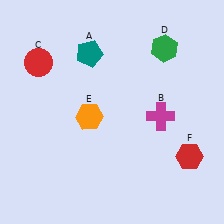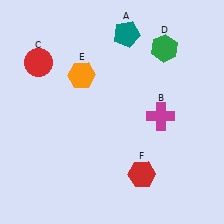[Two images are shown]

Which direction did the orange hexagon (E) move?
The orange hexagon (E) moved up.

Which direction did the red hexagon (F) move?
The red hexagon (F) moved left.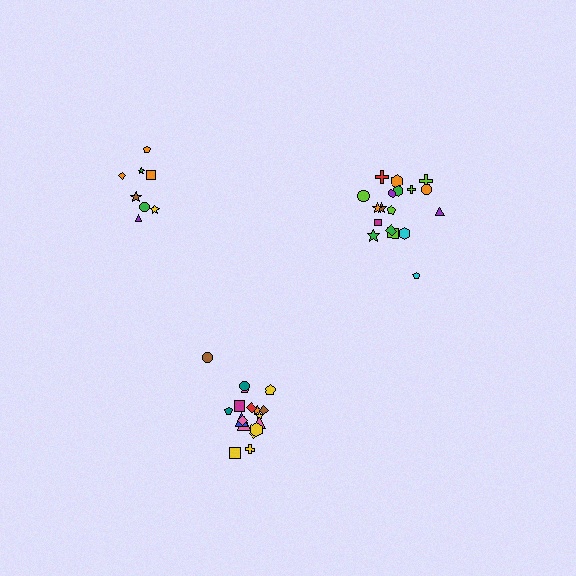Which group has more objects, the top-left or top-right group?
The top-right group.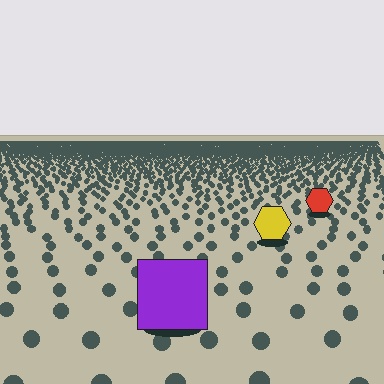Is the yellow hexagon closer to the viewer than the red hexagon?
Yes. The yellow hexagon is closer — you can tell from the texture gradient: the ground texture is coarser near it.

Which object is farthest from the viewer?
The red hexagon is farthest from the viewer. It appears smaller and the ground texture around it is denser.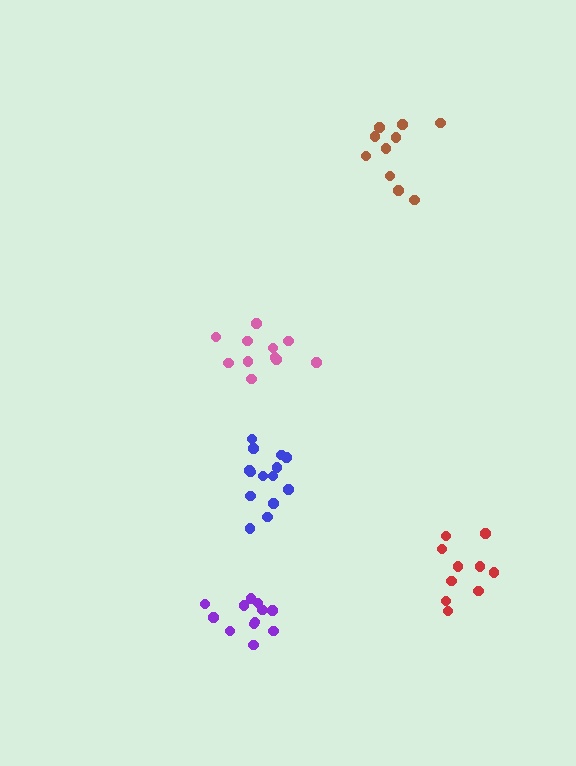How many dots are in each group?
Group 1: 10 dots, Group 2: 14 dots, Group 3: 10 dots, Group 4: 12 dots, Group 5: 11 dots (57 total).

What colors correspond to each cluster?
The clusters are colored: red, blue, brown, purple, pink.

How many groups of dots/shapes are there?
There are 5 groups.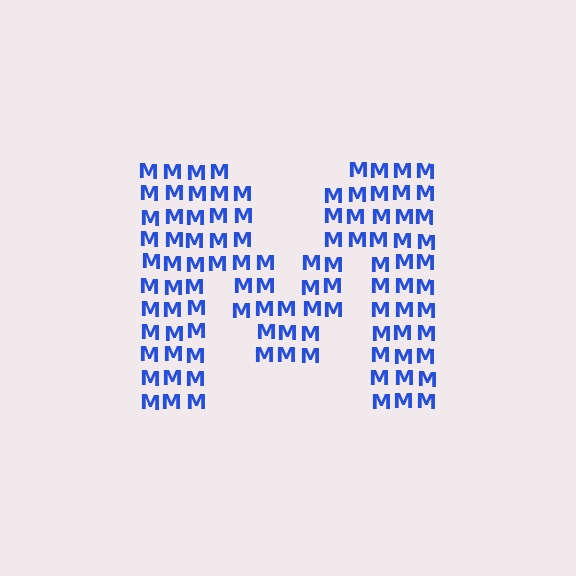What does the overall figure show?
The overall figure shows the letter M.